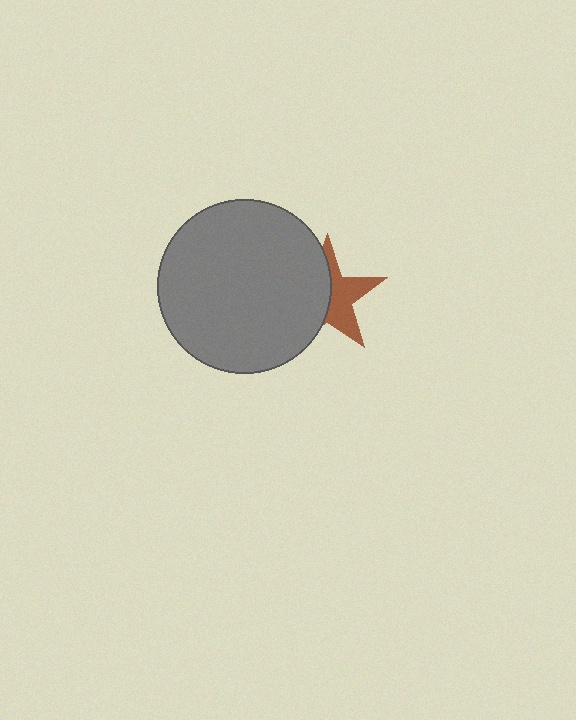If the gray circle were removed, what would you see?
You would see the complete brown star.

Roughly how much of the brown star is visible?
About half of it is visible (roughly 48%).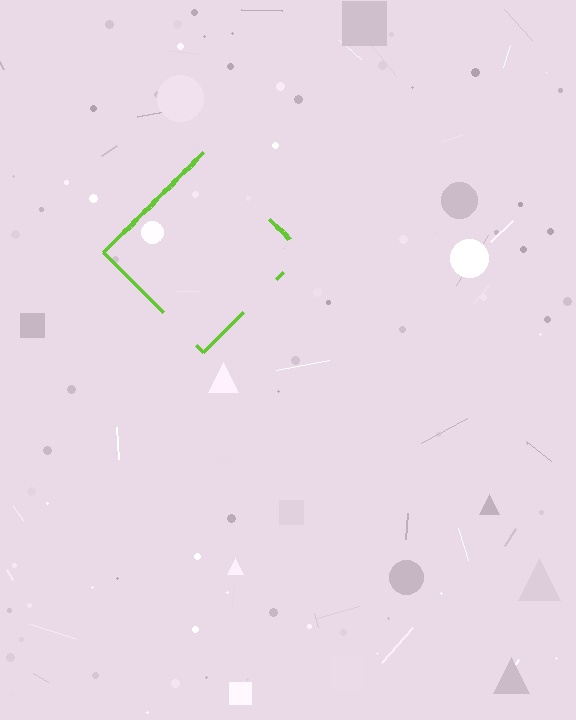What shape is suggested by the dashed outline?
The dashed outline suggests a diamond.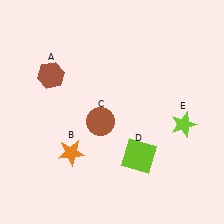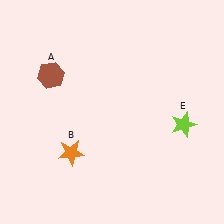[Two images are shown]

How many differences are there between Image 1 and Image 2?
There are 2 differences between the two images.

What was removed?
The lime square (D), the brown circle (C) were removed in Image 2.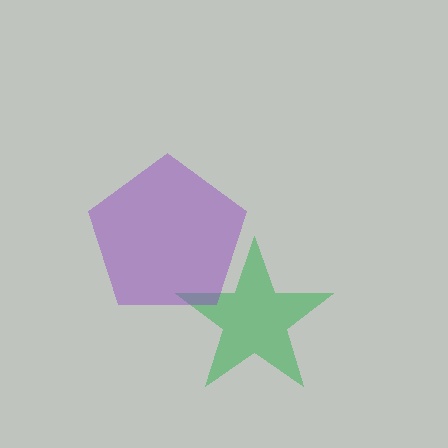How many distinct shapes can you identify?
There are 2 distinct shapes: a green star, a purple pentagon.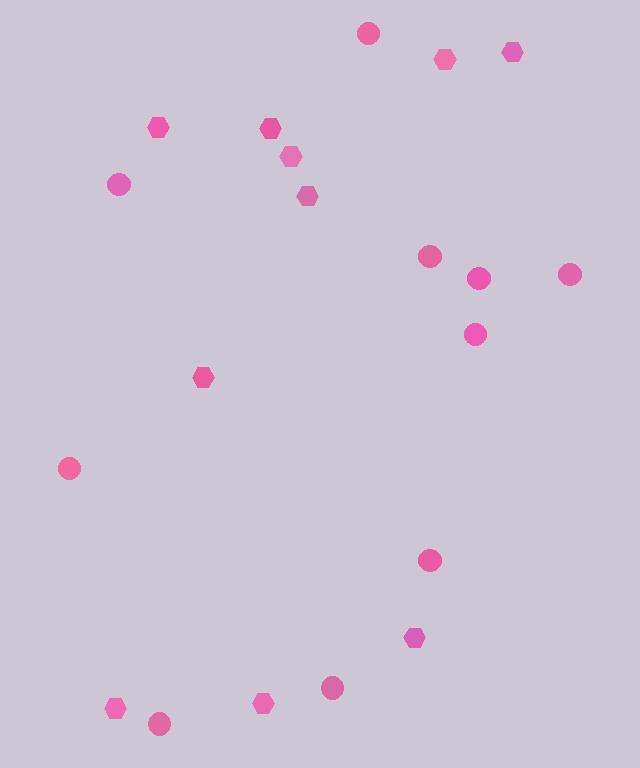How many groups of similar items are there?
There are 2 groups: one group of circles (10) and one group of hexagons (10).